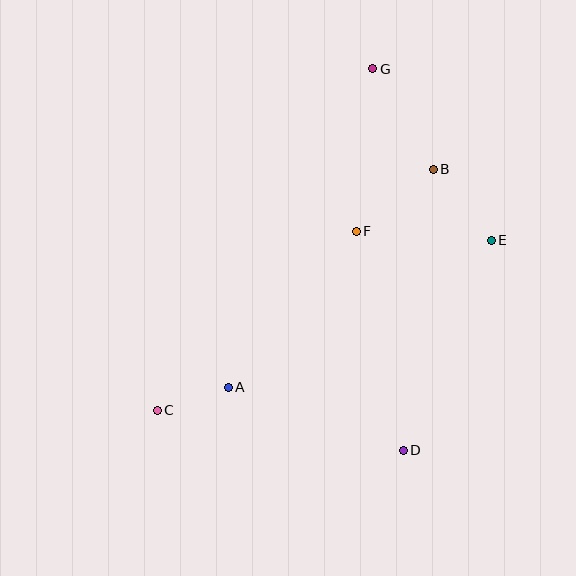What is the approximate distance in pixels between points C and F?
The distance between C and F is approximately 268 pixels.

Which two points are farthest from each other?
Points C and G are farthest from each other.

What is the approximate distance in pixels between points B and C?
The distance between B and C is approximately 366 pixels.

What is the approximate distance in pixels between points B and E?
The distance between B and E is approximately 92 pixels.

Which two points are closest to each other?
Points A and C are closest to each other.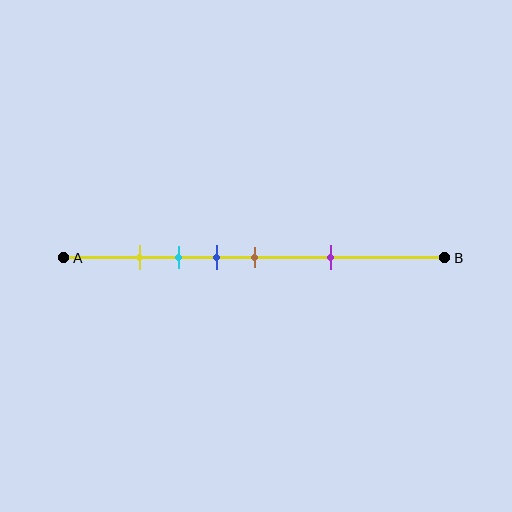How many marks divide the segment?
There are 5 marks dividing the segment.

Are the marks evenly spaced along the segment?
No, the marks are not evenly spaced.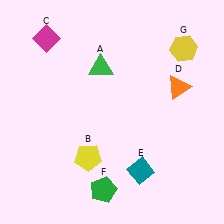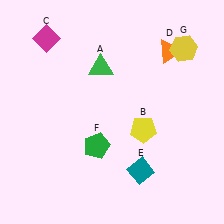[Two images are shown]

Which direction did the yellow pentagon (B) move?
The yellow pentagon (B) moved right.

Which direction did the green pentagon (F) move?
The green pentagon (F) moved up.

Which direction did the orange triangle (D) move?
The orange triangle (D) moved up.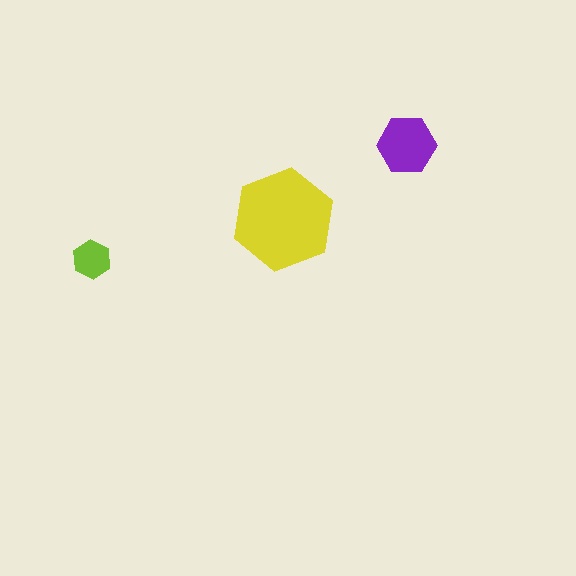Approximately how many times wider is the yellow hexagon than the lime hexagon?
About 2.5 times wider.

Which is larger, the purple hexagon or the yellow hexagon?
The yellow one.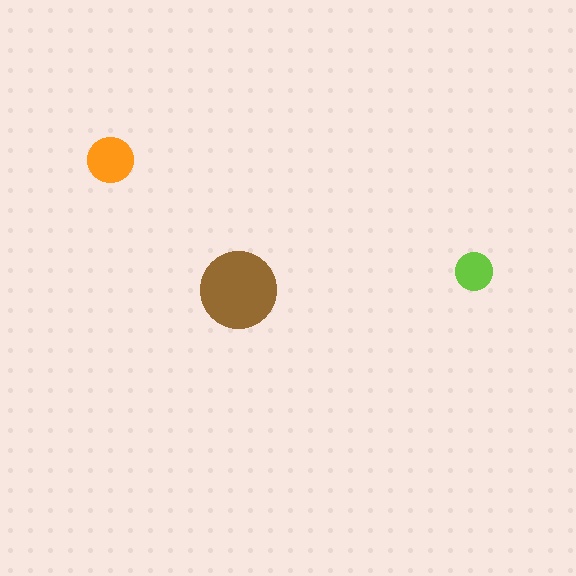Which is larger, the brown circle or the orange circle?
The brown one.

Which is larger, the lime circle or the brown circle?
The brown one.